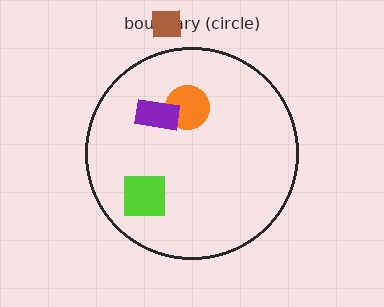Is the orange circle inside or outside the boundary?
Inside.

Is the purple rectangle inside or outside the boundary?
Inside.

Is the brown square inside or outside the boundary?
Outside.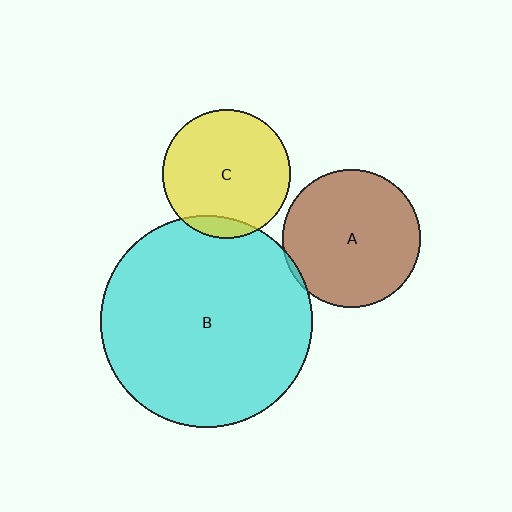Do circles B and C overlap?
Yes.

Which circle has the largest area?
Circle B (cyan).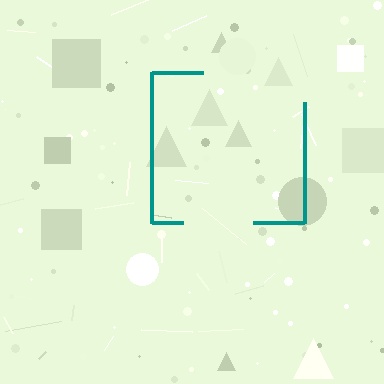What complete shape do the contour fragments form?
The contour fragments form a square.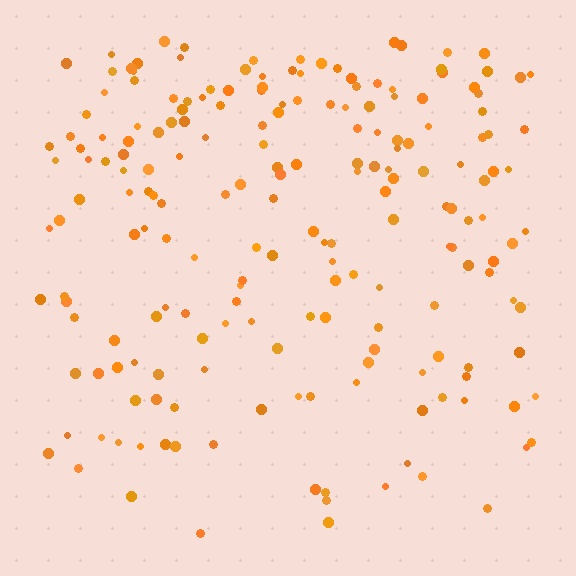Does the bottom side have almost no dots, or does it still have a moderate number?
Still a moderate number, just noticeably fewer than the top.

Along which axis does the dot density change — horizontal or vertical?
Vertical.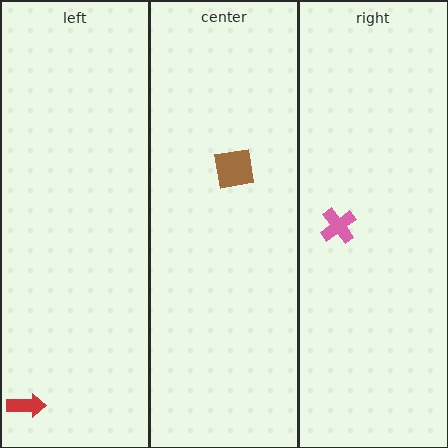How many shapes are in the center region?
1.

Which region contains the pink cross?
The right region.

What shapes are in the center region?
The brown square.